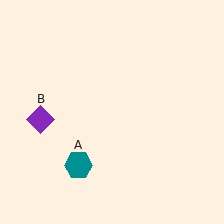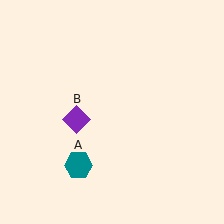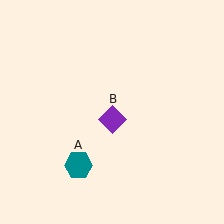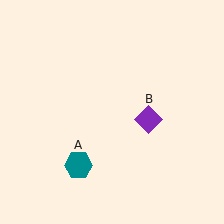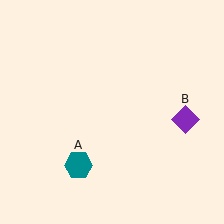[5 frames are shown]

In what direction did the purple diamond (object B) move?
The purple diamond (object B) moved right.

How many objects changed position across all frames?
1 object changed position: purple diamond (object B).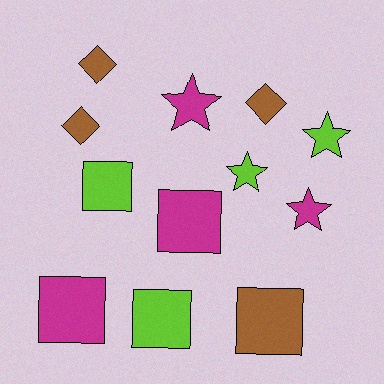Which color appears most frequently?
Brown, with 4 objects.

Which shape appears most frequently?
Square, with 5 objects.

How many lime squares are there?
There are 2 lime squares.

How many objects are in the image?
There are 12 objects.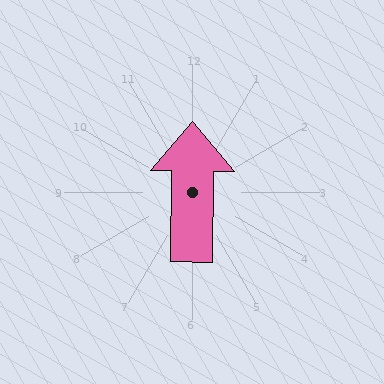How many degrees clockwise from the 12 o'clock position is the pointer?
Approximately 0 degrees.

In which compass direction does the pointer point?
North.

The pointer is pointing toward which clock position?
Roughly 12 o'clock.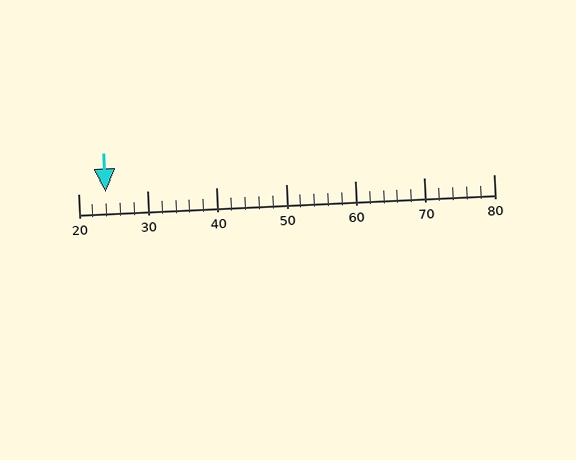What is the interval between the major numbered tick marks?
The major tick marks are spaced 10 units apart.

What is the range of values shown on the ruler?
The ruler shows values from 20 to 80.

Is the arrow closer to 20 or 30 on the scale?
The arrow is closer to 20.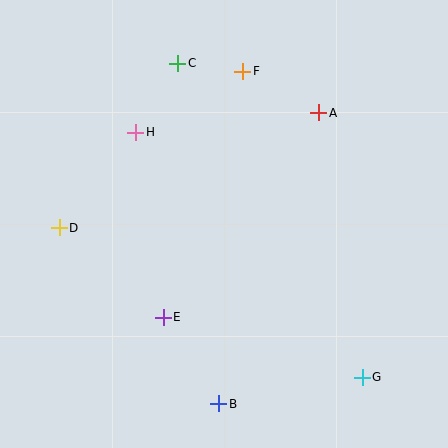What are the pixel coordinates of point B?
Point B is at (219, 404).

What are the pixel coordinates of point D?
Point D is at (59, 228).